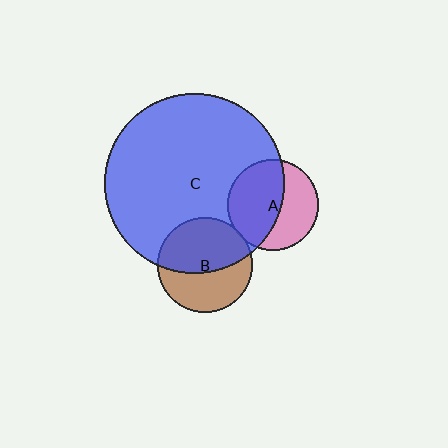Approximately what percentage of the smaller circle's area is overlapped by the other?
Approximately 55%.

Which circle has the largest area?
Circle C (blue).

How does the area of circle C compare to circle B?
Approximately 3.6 times.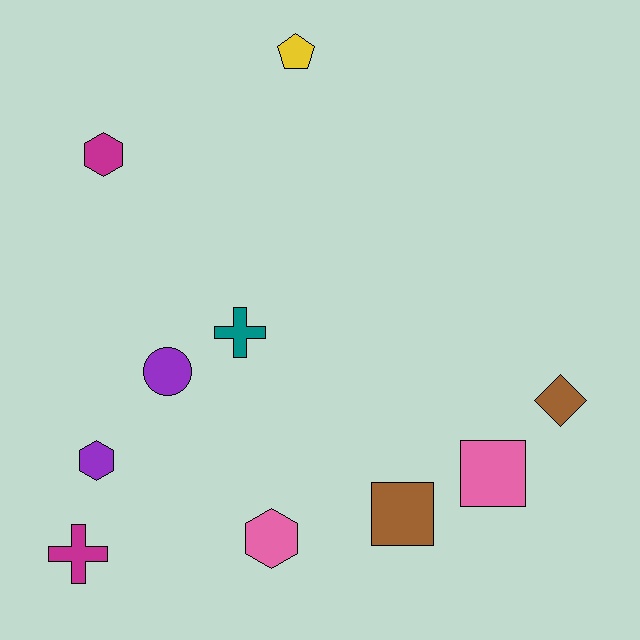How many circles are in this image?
There is 1 circle.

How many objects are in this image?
There are 10 objects.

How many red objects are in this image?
There are no red objects.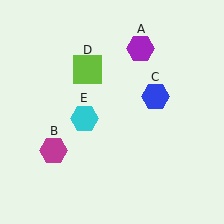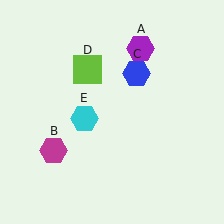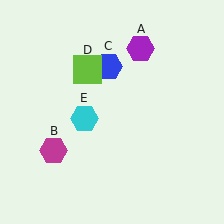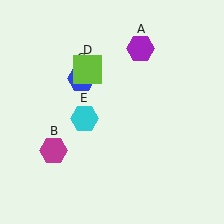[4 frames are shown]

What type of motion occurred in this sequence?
The blue hexagon (object C) rotated counterclockwise around the center of the scene.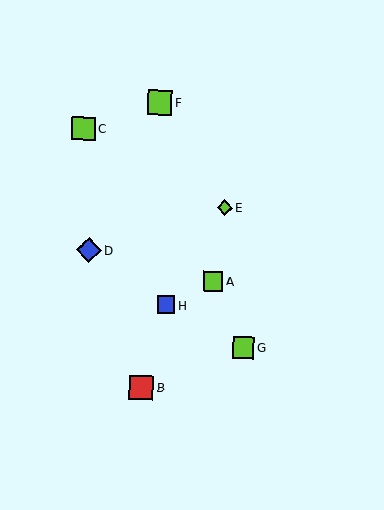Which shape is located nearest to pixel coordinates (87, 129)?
The lime square (labeled C) at (83, 129) is nearest to that location.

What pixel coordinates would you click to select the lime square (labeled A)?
Click at (213, 281) to select the lime square A.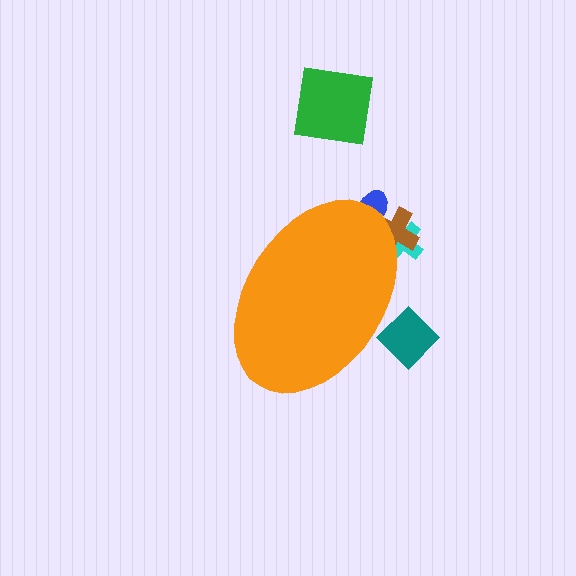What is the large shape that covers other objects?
An orange ellipse.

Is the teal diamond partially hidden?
Yes, the teal diamond is partially hidden behind the orange ellipse.